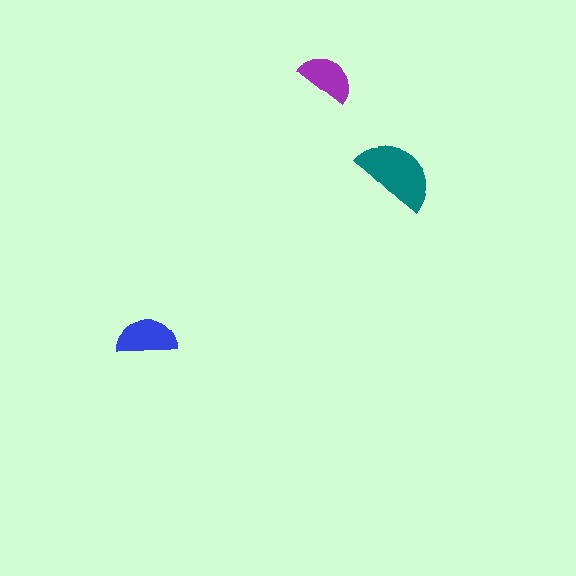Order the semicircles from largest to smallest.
the teal one, the blue one, the purple one.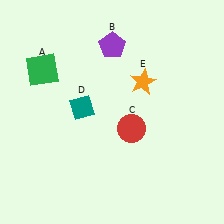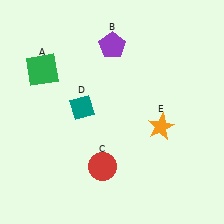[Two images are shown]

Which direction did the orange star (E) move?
The orange star (E) moved down.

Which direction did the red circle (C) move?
The red circle (C) moved down.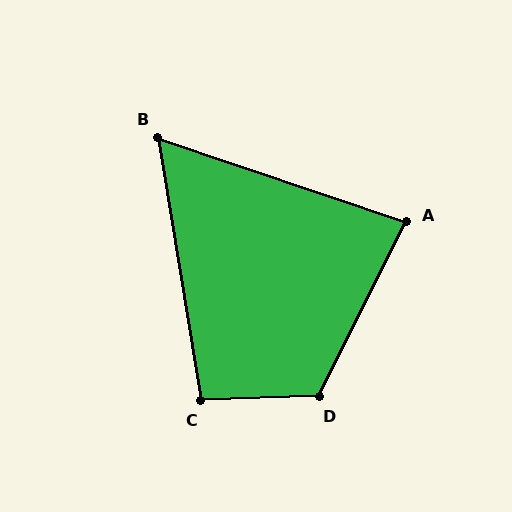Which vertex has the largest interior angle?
D, at approximately 118 degrees.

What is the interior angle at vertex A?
Approximately 82 degrees (acute).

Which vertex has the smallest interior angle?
B, at approximately 62 degrees.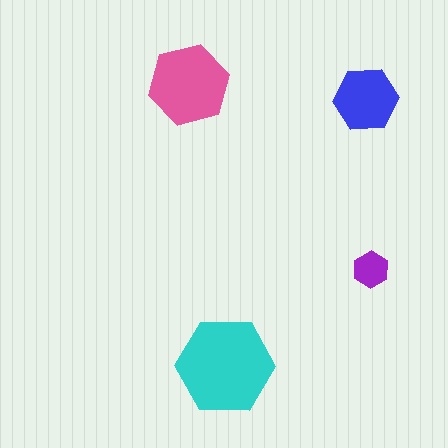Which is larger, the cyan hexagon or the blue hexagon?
The cyan one.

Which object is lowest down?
The cyan hexagon is bottommost.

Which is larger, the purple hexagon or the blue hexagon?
The blue one.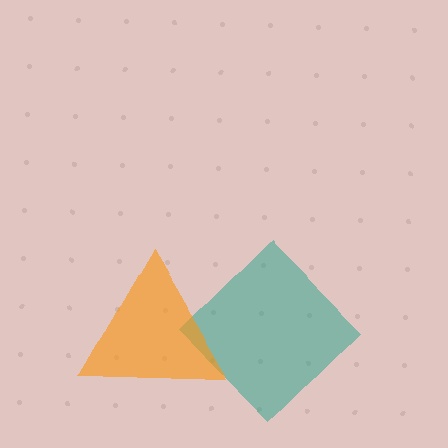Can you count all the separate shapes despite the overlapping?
Yes, there are 2 separate shapes.